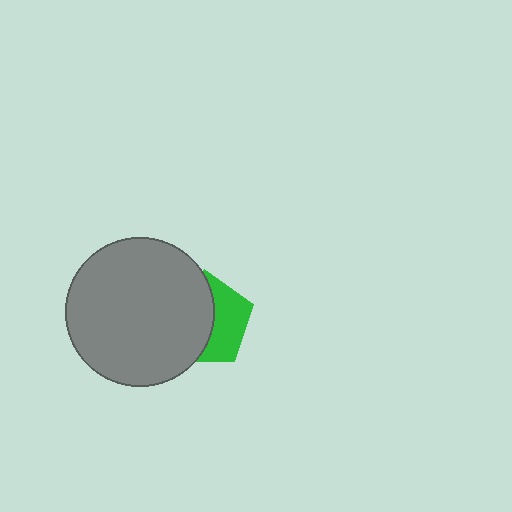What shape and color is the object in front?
The object in front is a gray circle.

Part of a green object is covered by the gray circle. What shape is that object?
It is a pentagon.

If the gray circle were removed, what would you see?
You would see the complete green pentagon.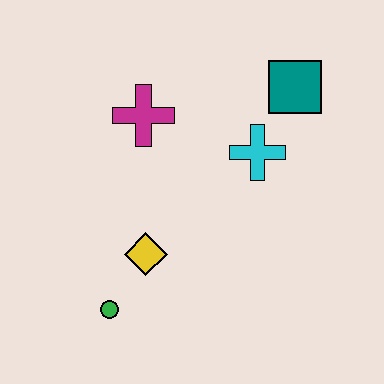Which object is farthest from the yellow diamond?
The teal square is farthest from the yellow diamond.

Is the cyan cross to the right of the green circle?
Yes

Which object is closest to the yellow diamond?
The green circle is closest to the yellow diamond.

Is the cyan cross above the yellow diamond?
Yes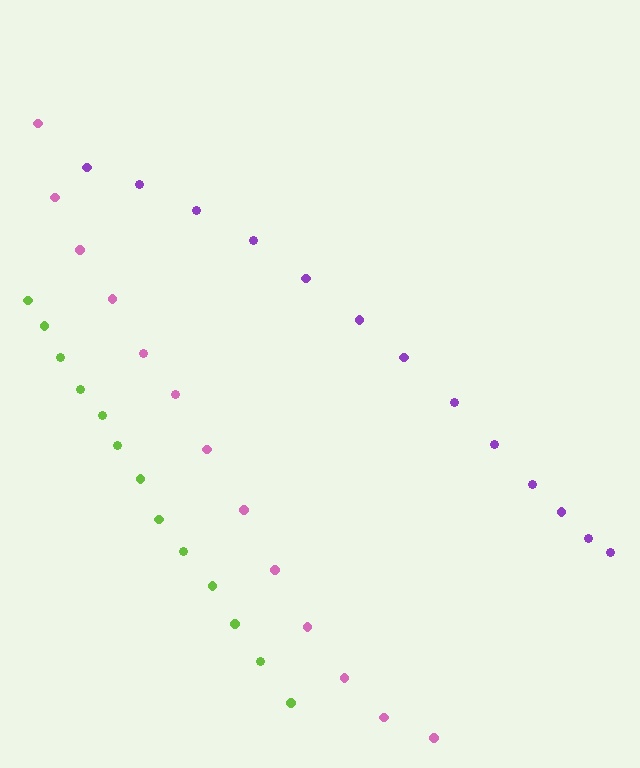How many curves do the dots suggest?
There are 3 distinct paths.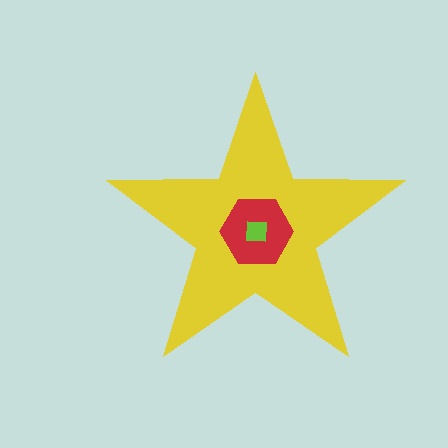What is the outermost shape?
The yellow star.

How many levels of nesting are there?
3.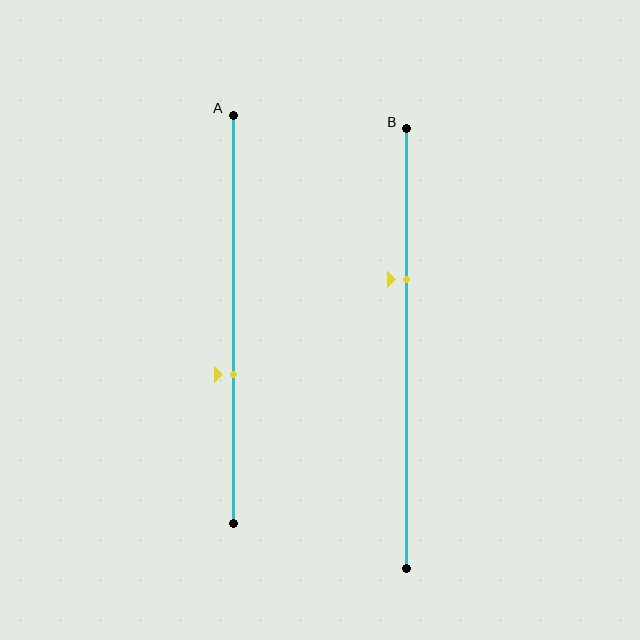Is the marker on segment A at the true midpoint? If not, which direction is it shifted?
No, the marker on segment A is shifted downward by about 13% of the segment length.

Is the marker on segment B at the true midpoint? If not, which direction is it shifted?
No, the marker on segment B is shifted upward by about 16% of the segment length.